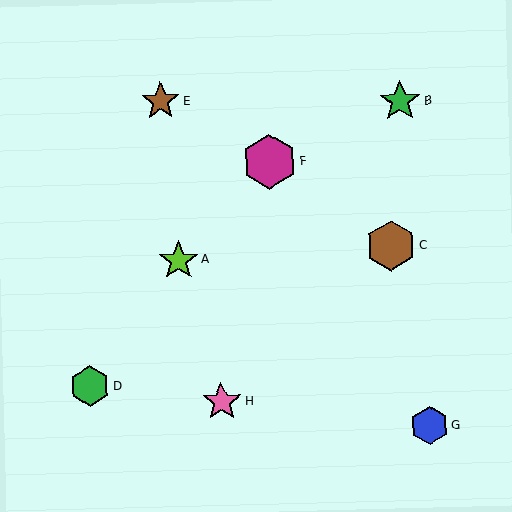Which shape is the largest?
The magenta hexagon (labeled F) is the largest.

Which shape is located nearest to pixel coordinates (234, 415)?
The pink star (labeled H) at (222, 402) is nearest to that location.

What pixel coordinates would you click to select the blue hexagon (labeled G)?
Click at (430, 425) to select the blue hexagon G.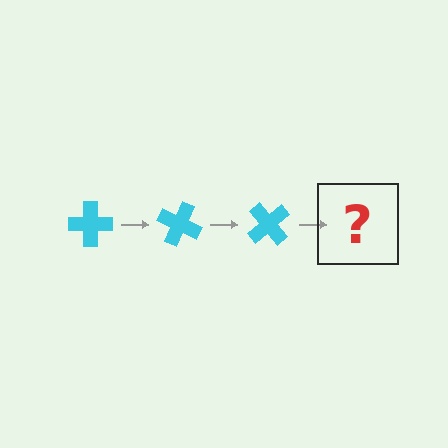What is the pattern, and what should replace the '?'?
The pattern is that the cross rotates 25 degrees each step. The '?' should be a cyan cross rotated 75 degrees.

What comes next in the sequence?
The next element should be a cyan cross rotated 75 degrees.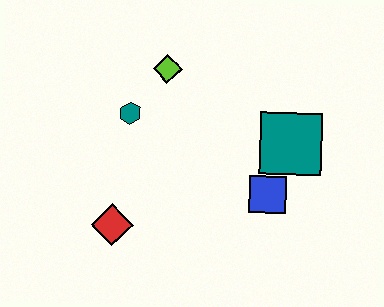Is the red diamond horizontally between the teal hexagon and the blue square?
No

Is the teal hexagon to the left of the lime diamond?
Yes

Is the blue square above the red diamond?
Yes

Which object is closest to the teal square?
The blue square is closest to the teal square.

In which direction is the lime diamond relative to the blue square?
The lime diamond is above the blue square.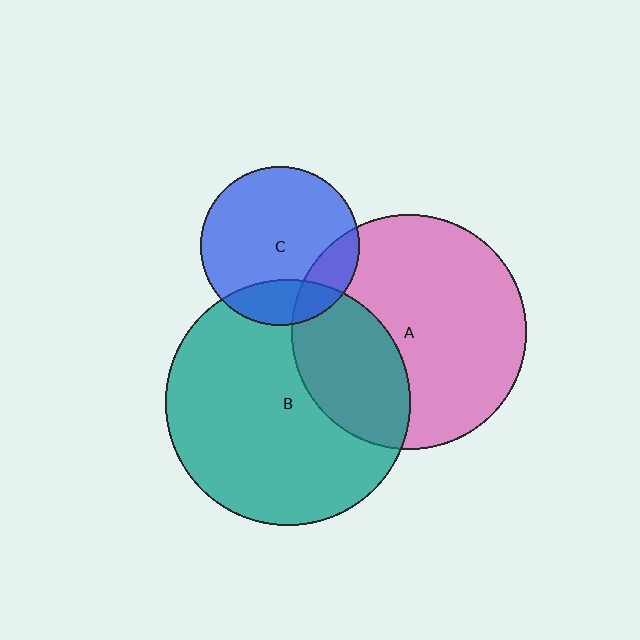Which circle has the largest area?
Circle B (teal).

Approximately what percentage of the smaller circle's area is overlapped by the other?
Approximately 20%.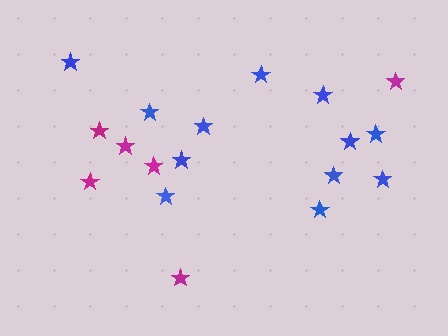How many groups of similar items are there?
There are 2 groups: one group of blue stars (12) and one group of magenta stars (6).